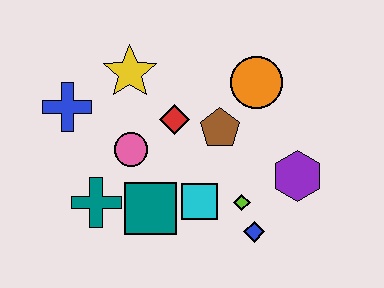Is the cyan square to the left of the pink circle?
No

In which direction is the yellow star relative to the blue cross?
The yellow star is to the right of the blue cross.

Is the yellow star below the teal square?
No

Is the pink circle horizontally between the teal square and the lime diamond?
No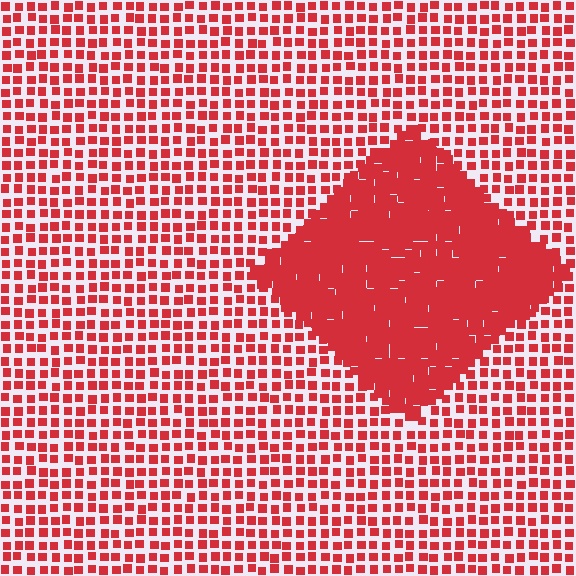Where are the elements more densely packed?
The elements are more densely packed inside the diamond boundary.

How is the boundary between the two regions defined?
The boundary is defined by a change in element density (approximately 2.5x ratio). All elements are the same color, size, and shape.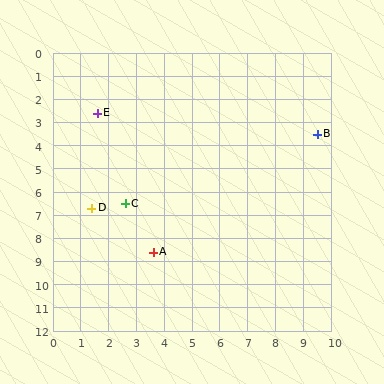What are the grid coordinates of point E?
Point E is at approximately (1.6, 2.6).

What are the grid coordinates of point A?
Point A is at approximately (3.6, 8.6).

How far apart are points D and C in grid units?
Points D and C are about 1.2 grid units apart.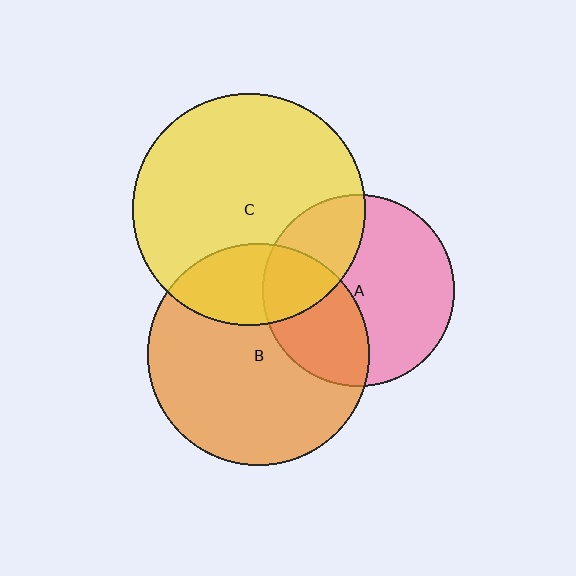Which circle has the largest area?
Circle C (yellow).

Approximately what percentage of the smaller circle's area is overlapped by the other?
Approximately 30%.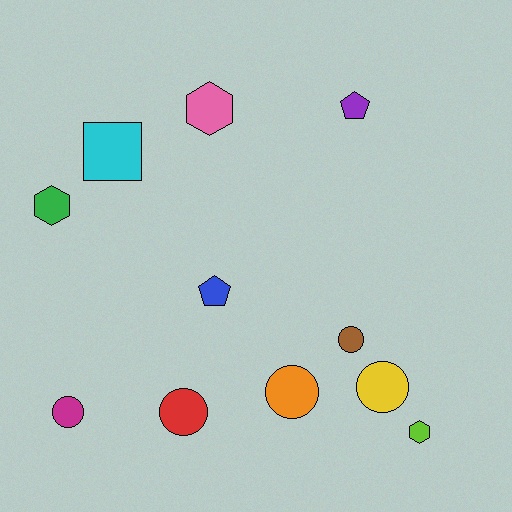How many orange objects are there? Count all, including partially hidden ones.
There is 1 orange object.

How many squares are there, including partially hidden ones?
There is 1 square.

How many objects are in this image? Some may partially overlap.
There are 11 objects.